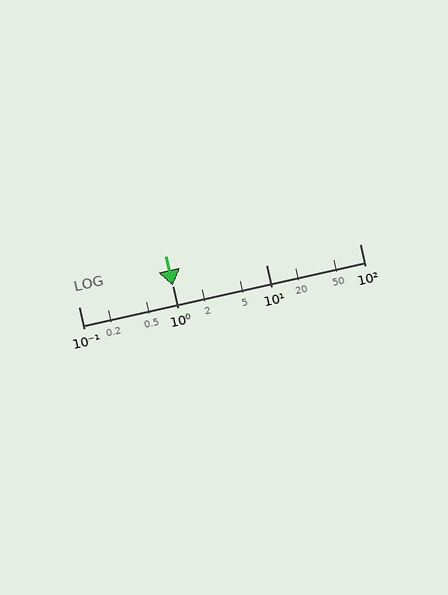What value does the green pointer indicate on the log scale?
The pointer indicates approximately 1.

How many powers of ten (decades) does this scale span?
The scale spans 3 decades, from 0.1 to 100.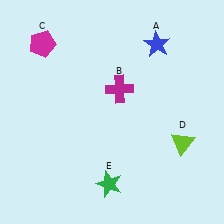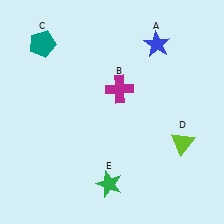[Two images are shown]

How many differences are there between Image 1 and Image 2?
There is 1 difference between the two images.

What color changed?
The pentagon (C) changed from magenta in Image 1 to teal in Image 2.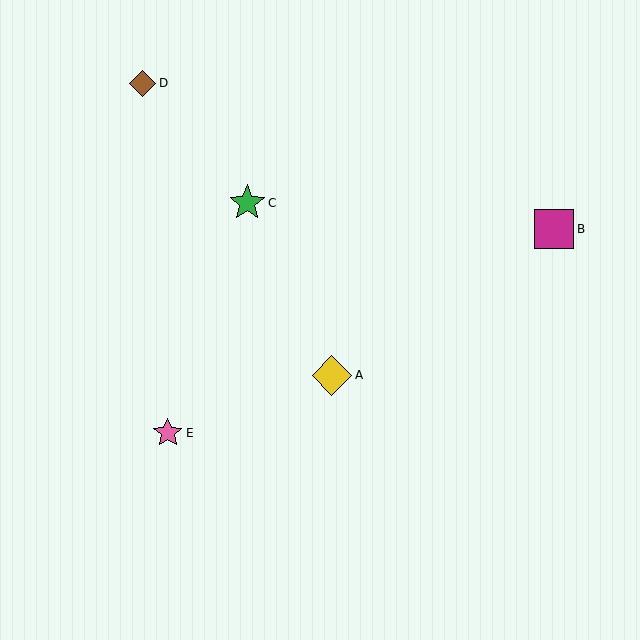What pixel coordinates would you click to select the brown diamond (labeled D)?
Click at (143, 83) to select the brown diamond D.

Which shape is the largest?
The yellow diamond (labeled A) is the largest.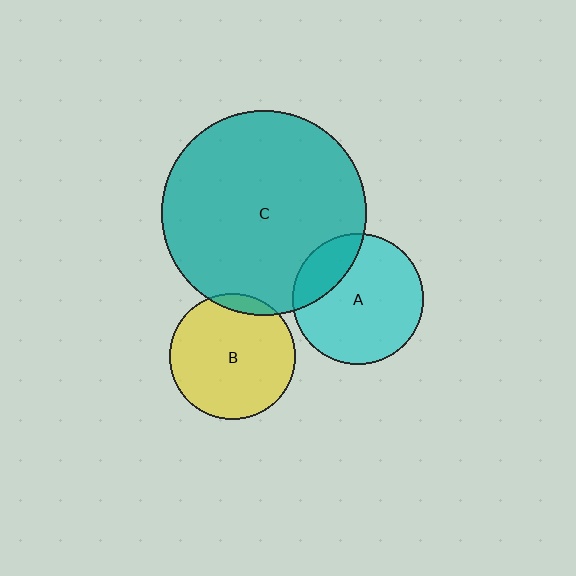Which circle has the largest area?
Circle C (teal).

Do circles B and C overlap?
Yes.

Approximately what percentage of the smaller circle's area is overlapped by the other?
Approximately 5%.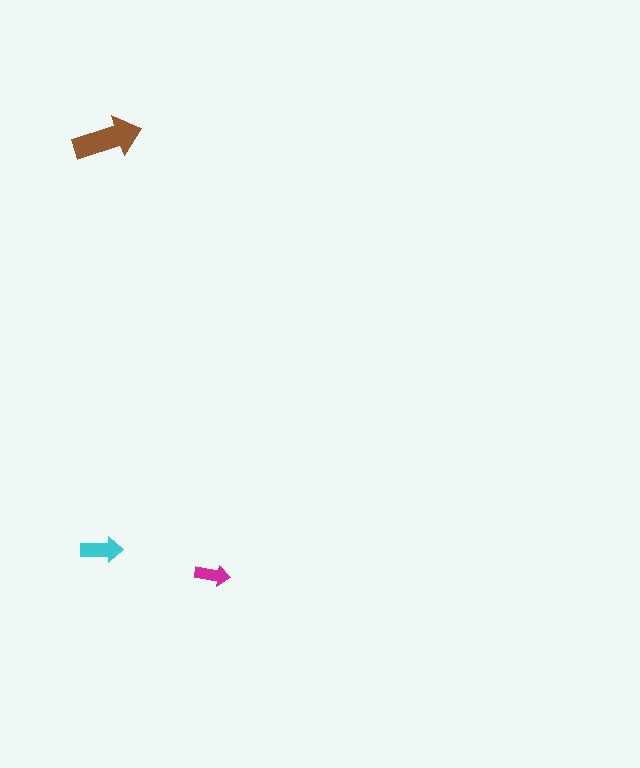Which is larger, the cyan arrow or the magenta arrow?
The cyan one.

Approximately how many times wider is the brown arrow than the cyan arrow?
About 1.5 times wider.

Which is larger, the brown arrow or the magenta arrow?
The brown one.